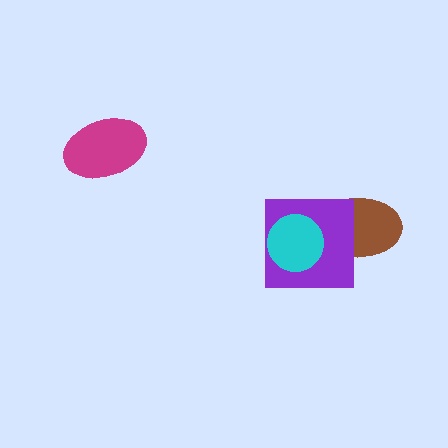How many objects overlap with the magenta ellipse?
0 objects overlap with the magenta ellipse.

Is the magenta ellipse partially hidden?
No, no other shape covers it.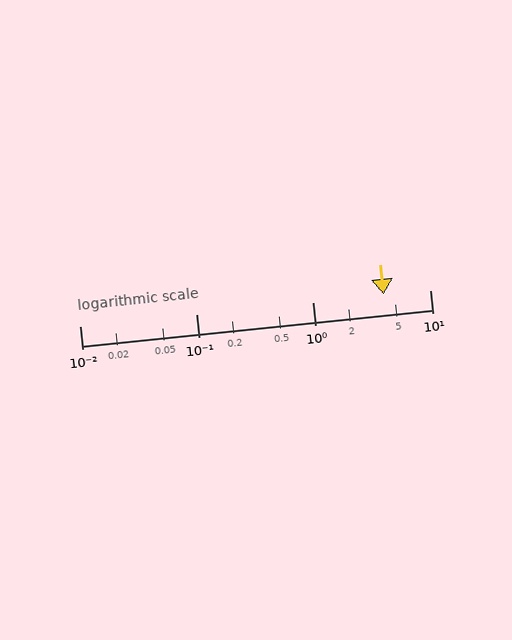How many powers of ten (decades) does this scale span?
The scale spans 3 decades, from 0.01 to 10.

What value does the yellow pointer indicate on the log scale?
The pointer indicates approximately 4.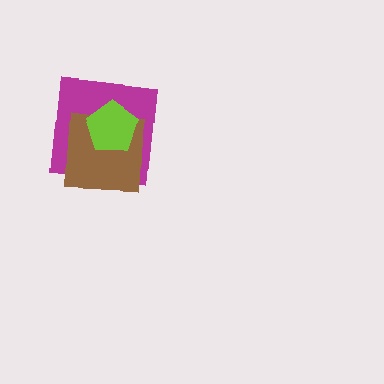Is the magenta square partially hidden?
Yes, it is partially covered by another shape.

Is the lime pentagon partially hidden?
No, no other shape covers it.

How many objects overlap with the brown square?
2 objects overlap with the brown square.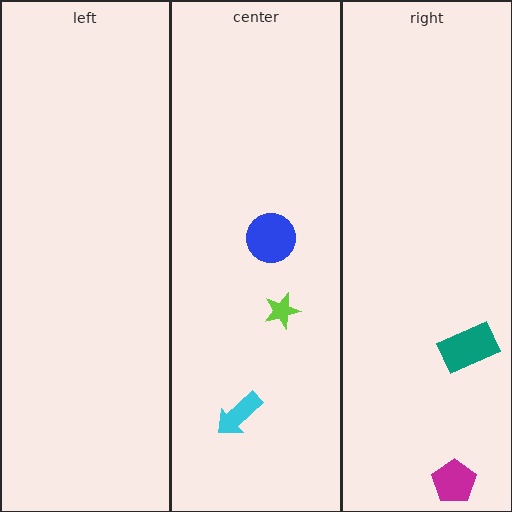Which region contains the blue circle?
The center region.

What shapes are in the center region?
The cyan arrow, the lime star, the blue circle.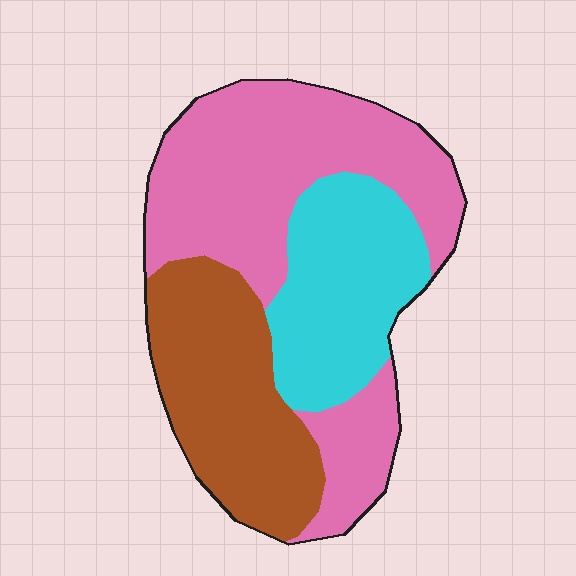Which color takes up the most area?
Pink, at roughly 45%.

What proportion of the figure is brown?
Brown covers 29% of the figure.